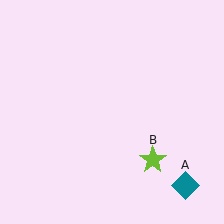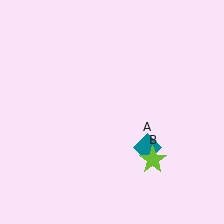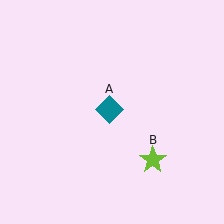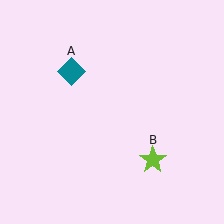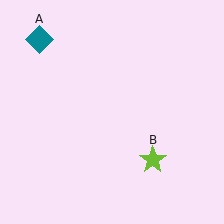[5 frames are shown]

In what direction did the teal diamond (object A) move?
The teal diamond (object A) moved up and to the left.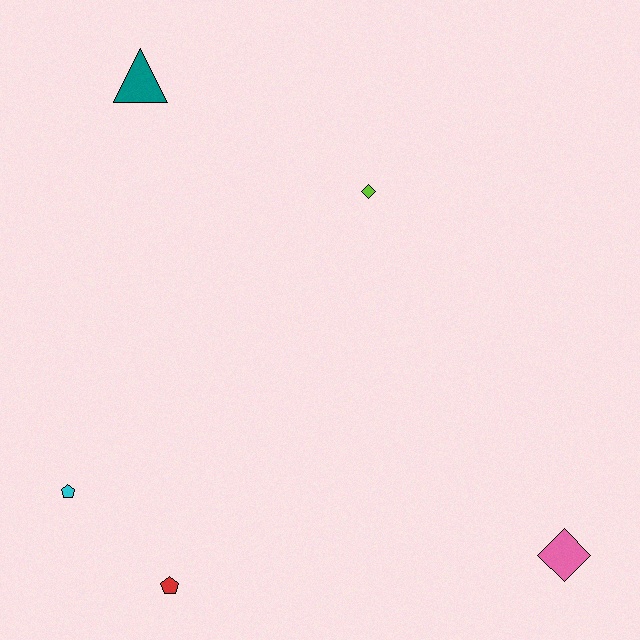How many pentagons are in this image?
There are 2 pentagons.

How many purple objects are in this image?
There are no purple objects.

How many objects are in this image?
There are 5 objects.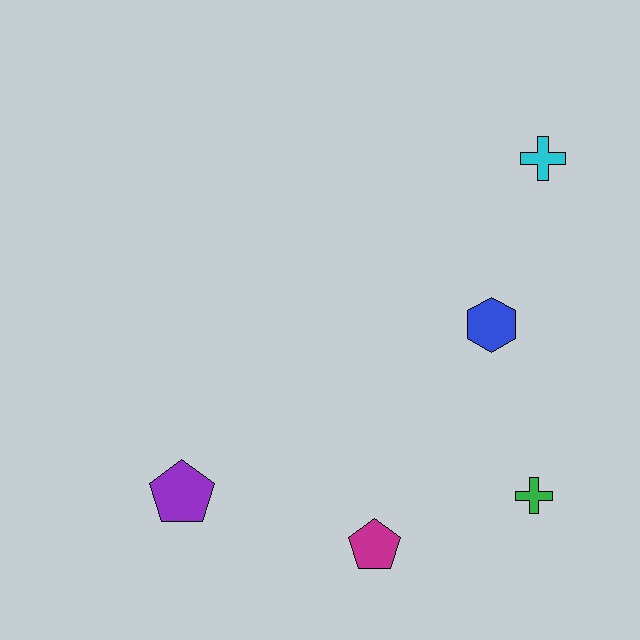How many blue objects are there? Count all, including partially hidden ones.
There is 1 blue object.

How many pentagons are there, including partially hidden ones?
There are 2 pentagons.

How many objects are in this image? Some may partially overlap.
There are 5 objects.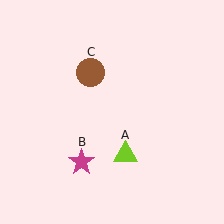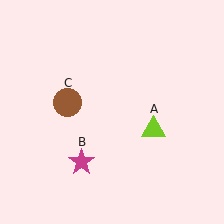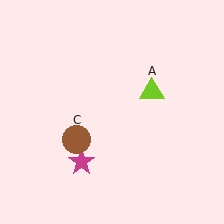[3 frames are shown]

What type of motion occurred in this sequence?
The lime triangle (object A), brown circle (object C) rotated counterclockwise around the center of the scene.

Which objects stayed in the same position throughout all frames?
Magenta star (object B) remained stationary.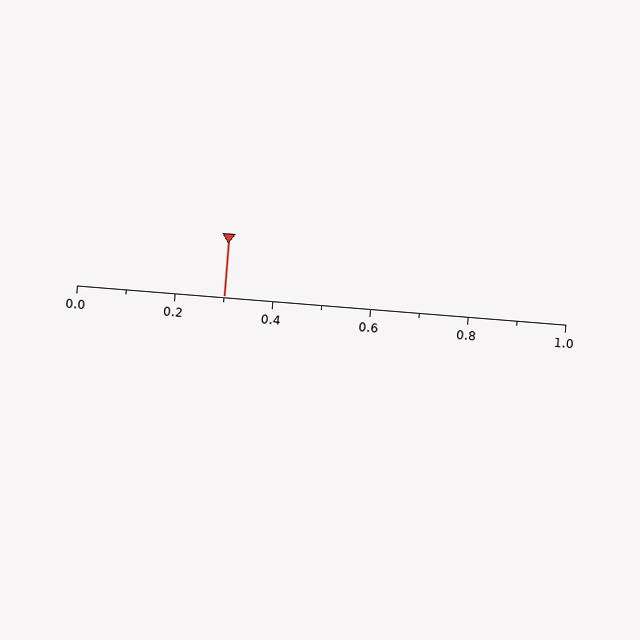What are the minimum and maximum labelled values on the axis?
The axis runs from 0.0 to 1.0.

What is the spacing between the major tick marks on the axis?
The major ticks are spaced 0.2 apart.